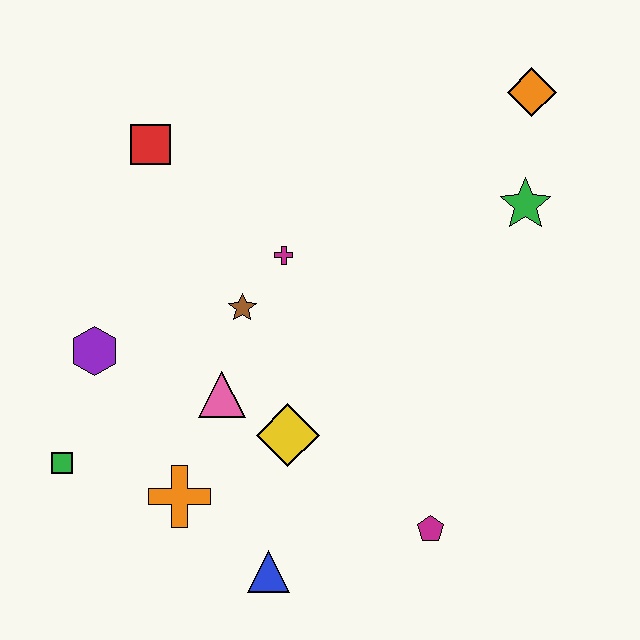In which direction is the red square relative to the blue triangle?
The red square is above the blue triangle.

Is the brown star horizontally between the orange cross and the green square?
No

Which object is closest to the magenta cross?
The brown star is closest to the magenta cross.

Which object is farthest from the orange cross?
The orange diamond is farthest from the orange cross.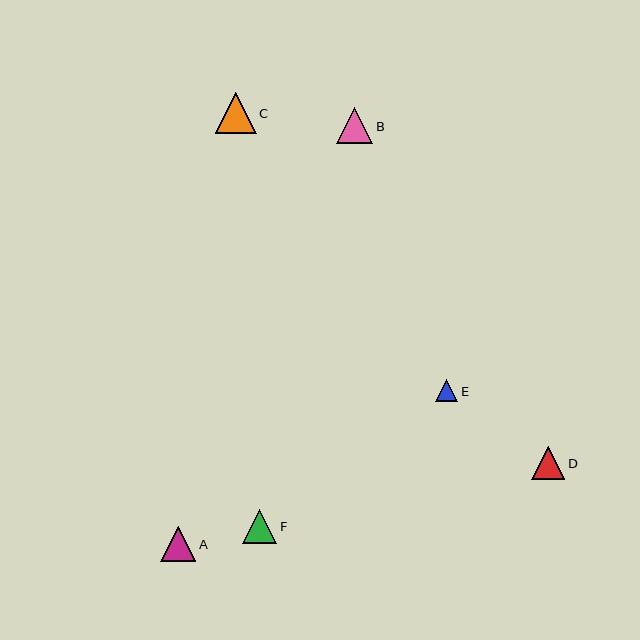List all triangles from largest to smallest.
From largest to smallest: C, B, A, F, D, E.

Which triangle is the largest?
Triangle C is the largest with a size of approximately 41 pixels.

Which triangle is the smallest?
Triangle E is the smallest with a size of approximately 22 pixels.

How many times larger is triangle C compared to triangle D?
Triangle C is approximately 1.2 times the size of triangle D.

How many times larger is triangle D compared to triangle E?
Triangle D is approximately 1.5 times the size of triangle E.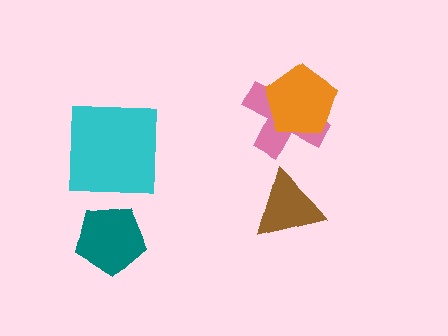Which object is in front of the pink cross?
The orange pentagon is in front of the pink cross.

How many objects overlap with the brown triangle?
0 objects overlap with the brown triangle.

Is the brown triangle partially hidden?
No, no other shape covers it.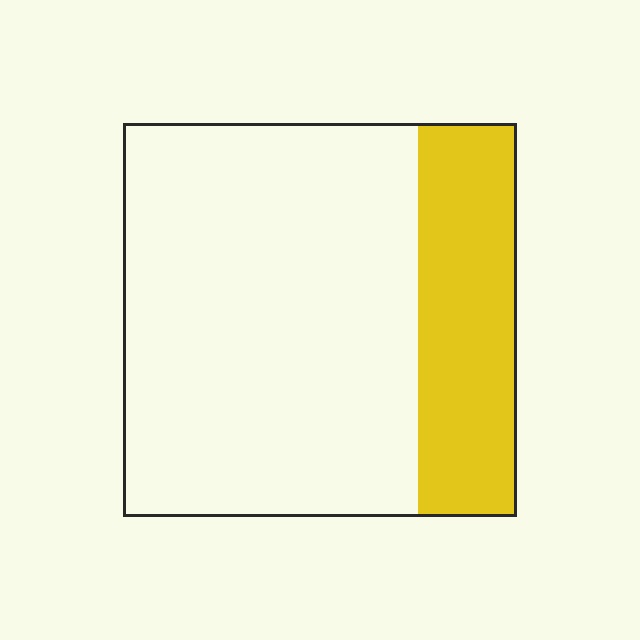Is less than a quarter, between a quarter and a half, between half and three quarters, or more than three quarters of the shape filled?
Between a quarter and a half.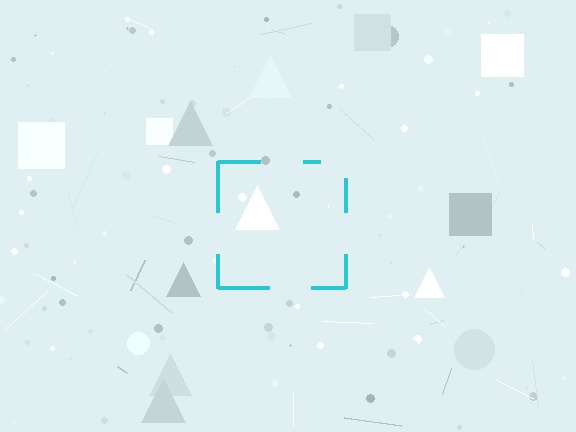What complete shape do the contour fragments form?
The contour fragments form a square.